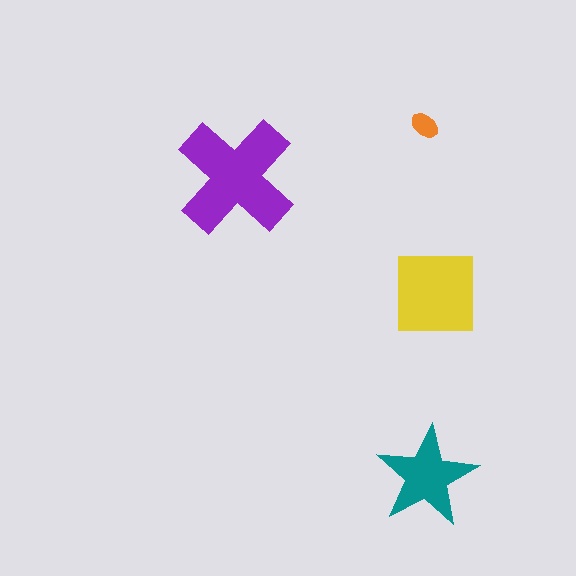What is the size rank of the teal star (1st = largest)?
3rd.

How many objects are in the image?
There are 4 objects in the image.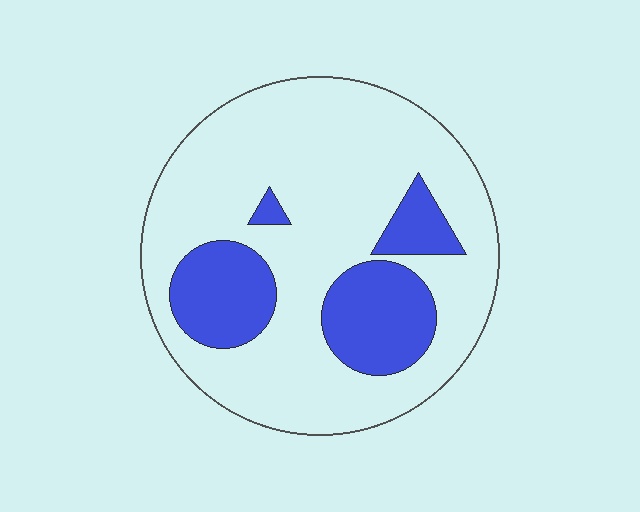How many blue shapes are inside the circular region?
4.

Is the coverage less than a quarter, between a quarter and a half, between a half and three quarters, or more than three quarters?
Less than a quarter.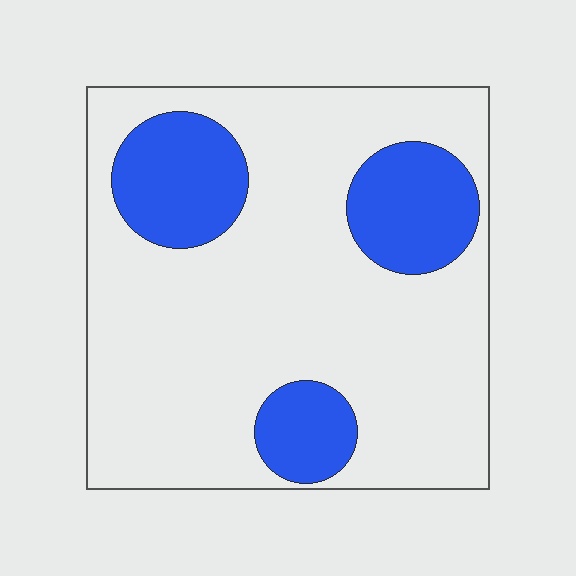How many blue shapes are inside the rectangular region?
3.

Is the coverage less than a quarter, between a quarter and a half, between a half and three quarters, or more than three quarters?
Less than a quarter.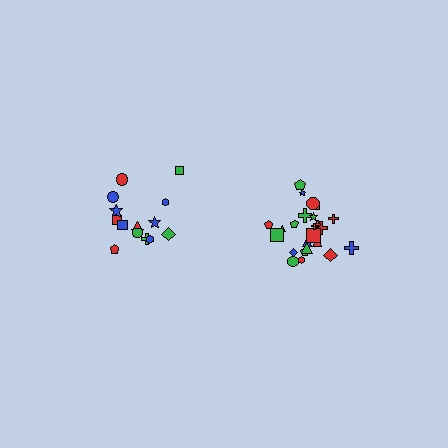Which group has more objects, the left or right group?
The right group.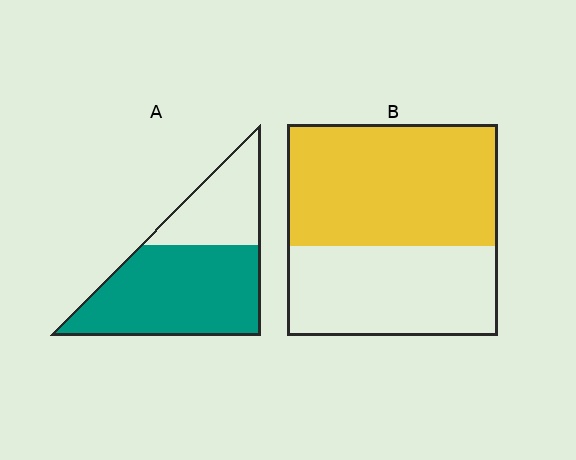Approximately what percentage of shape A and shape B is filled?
A is approximately 65% and B is approximately 60%.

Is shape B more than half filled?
Yes.